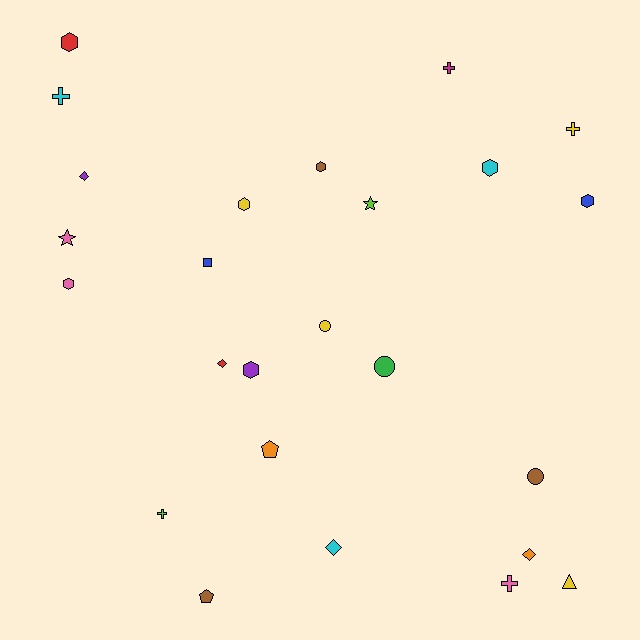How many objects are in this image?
There are 25 objects.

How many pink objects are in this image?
There are 3 pink objects.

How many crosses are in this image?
There are 5 crosses.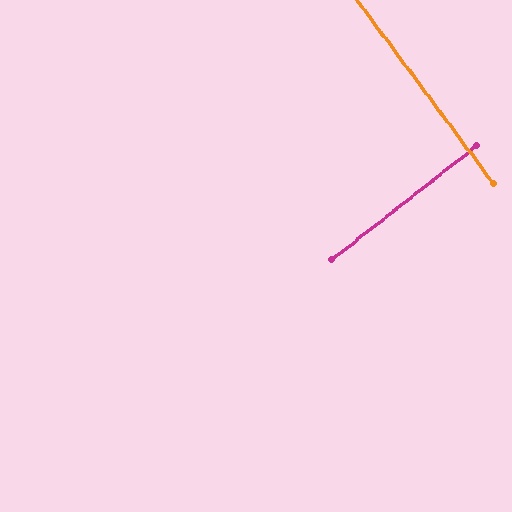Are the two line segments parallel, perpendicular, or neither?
Perpendicular — they meet at approximately 88°.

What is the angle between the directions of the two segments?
Approximately 88 degrees.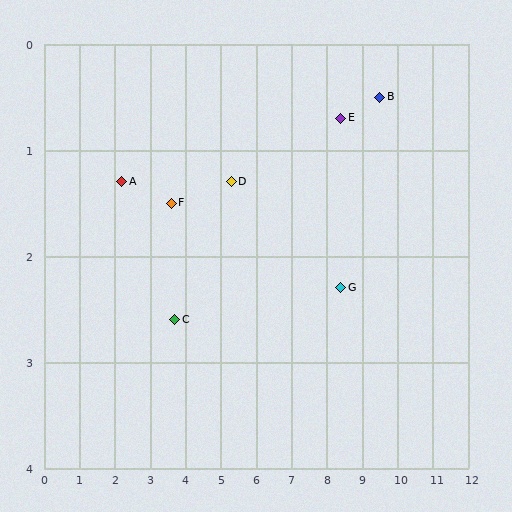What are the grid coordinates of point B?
Point B is at approximately (9.5, 0.5).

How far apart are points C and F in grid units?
Points C and F are about 1.1 grid units apart.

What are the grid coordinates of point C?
Point C is at approximately (3.7, 2.6).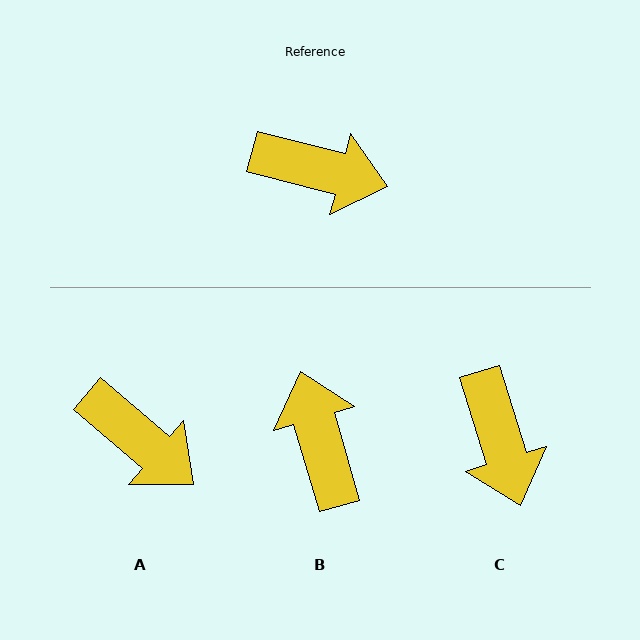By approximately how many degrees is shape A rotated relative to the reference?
Approximately 26 degrees clockwise.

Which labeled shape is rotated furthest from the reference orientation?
B, about 120 degrees away.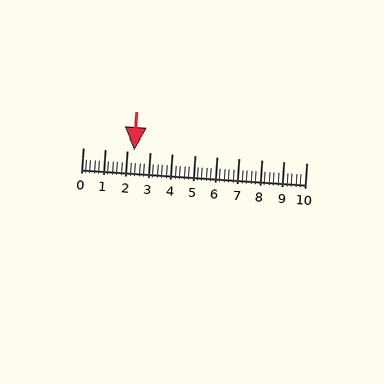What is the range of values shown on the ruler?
The ruler shows values from 0 to 10.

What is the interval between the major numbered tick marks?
The major tick marks are spaced 1 units apart.